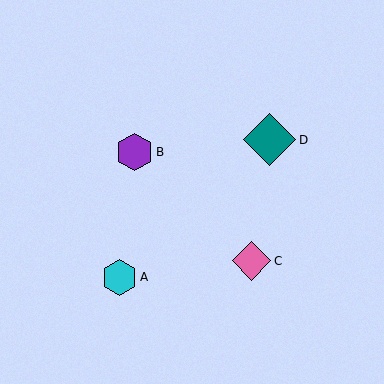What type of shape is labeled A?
Shape A is a cyan hexagon.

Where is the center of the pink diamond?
The center of the pink diamond is at (252, 261).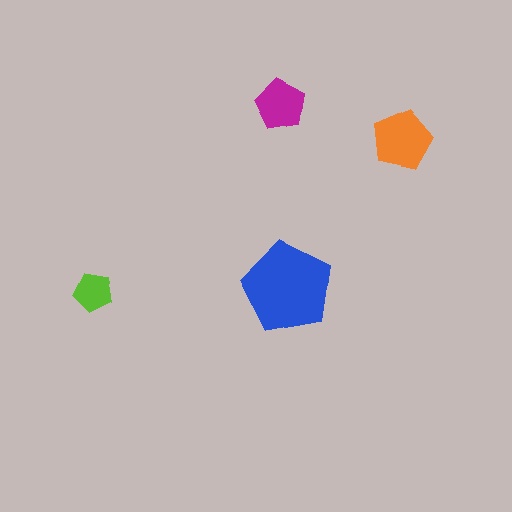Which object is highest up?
The magenta pentagon is topmost.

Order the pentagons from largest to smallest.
the blue one, the orange one, the magenta one, the lime one.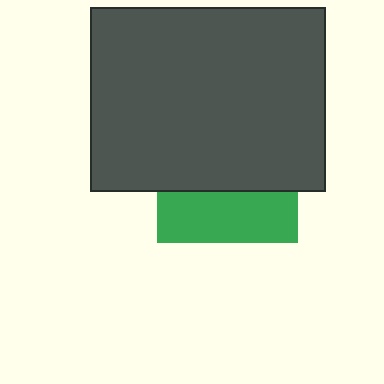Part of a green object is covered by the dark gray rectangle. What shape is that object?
It is a square.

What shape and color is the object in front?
The object in front is a dark gray rectangle.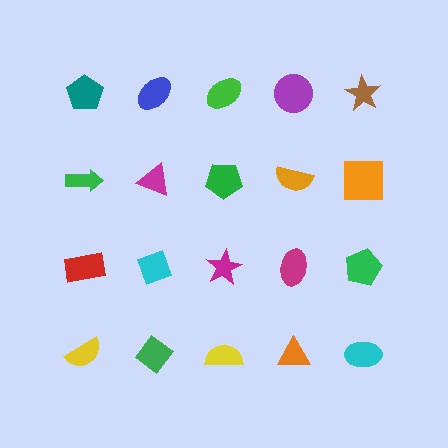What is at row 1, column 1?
A teal pentagon.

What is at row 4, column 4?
An orange triangle.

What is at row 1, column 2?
A blue ellipse.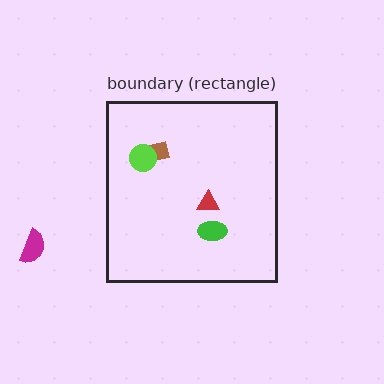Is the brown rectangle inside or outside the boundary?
Inside.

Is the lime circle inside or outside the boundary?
Inside.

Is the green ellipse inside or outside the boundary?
Inside.